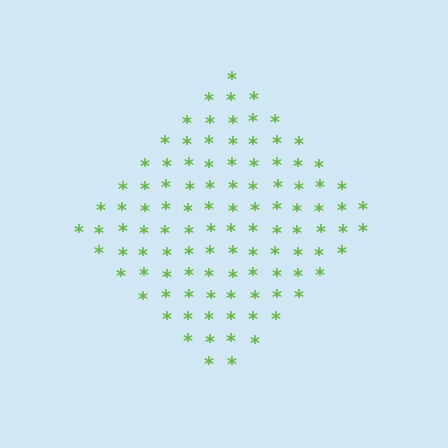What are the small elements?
The small elements are asterisks.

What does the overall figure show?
The overall figure shows a diamond.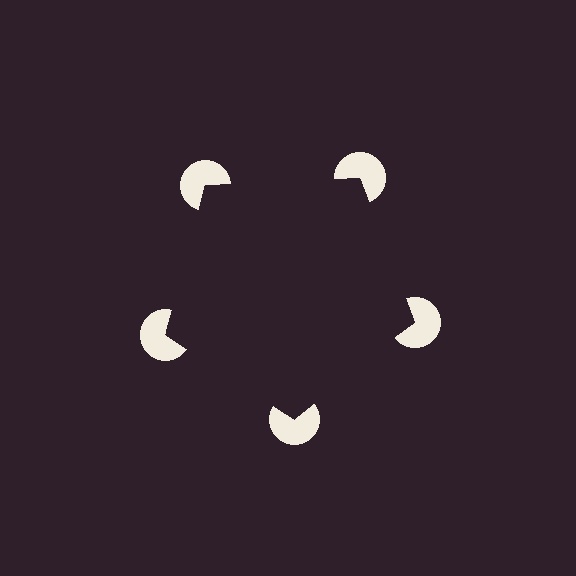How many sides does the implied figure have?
5 sides.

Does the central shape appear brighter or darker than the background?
It typically appears slightly darker than the background, even though no actual brightness change is drawn.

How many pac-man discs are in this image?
There are 5 — one at each vertex of the illusory pentagon.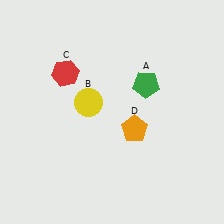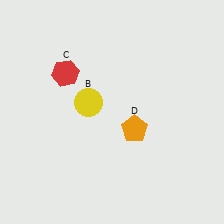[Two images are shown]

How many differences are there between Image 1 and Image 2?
There is 1 difference between the two images.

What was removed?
The green pentagon (A) was removed in Image 2.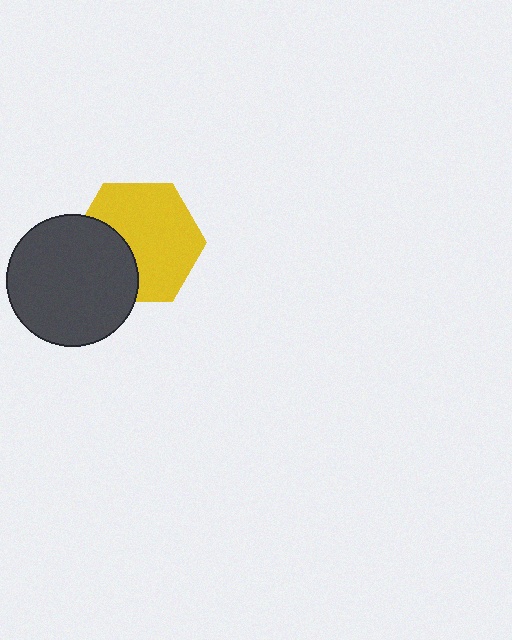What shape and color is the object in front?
The object in front is a dark gray circle.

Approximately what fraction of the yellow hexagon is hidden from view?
Roughly 32% of the yellow hexagon is hidden behind the dark gray circle.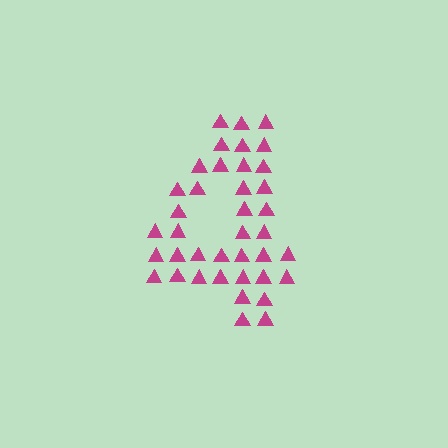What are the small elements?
The small elements are triangles.